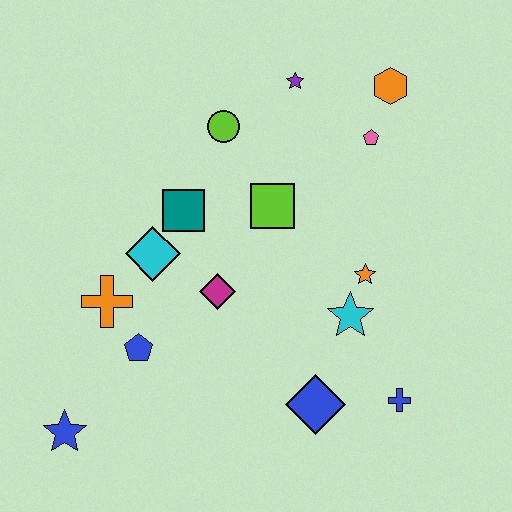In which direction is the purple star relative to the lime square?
The purple star is above the lime square.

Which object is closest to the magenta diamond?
The cyan diamond is closest to the magenta diamond.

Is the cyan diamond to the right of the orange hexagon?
No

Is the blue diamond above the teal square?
No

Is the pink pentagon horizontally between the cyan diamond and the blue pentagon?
No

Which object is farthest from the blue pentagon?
The orange hexagon is farthest from the blue pentagon.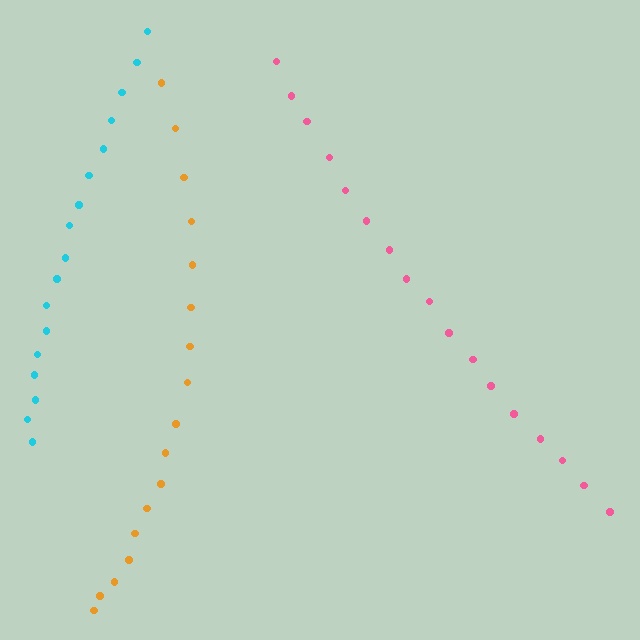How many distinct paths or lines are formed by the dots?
There are 3 distinct paths.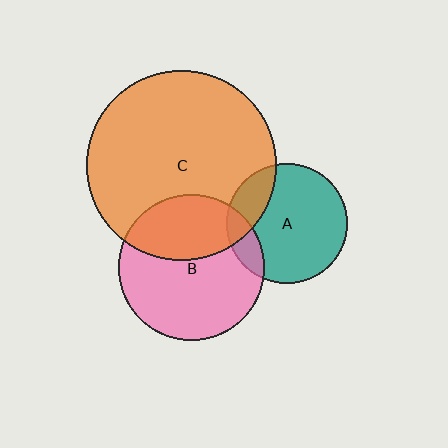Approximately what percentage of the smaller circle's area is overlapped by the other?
Approximately 15%.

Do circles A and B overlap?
Yes.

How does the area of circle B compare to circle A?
Approximately 1.5 times.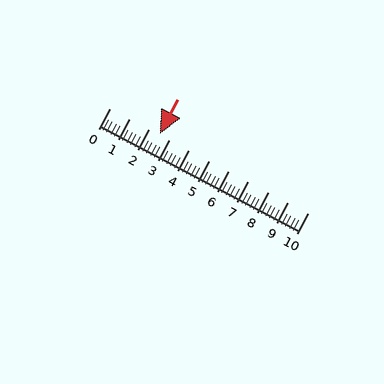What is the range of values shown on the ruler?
The ruler shows values from 0 to 10.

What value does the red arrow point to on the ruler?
The red arrow points to approximately 2.5.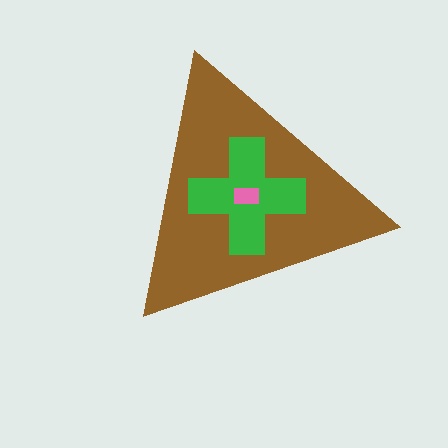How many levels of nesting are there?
3.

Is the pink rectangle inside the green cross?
Yes.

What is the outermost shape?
The brown triangle.